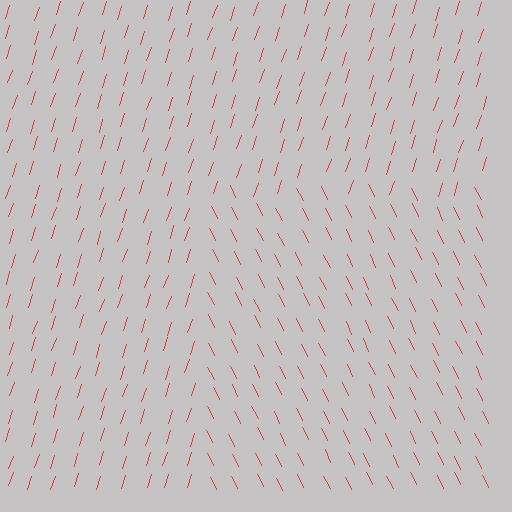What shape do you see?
I see a rectangle.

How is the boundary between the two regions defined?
The boundary is defined purely by a change in line orientation (approximately 45 degrees difference). All lines are the same color and thickness.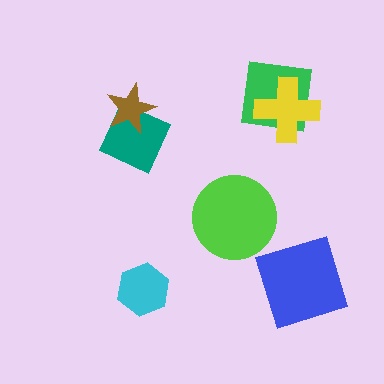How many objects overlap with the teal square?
1 object overlaps with the teal square.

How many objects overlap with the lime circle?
0 objects overlap with the lime circle.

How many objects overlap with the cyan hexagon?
0 objects overlap with the cyan hexagon.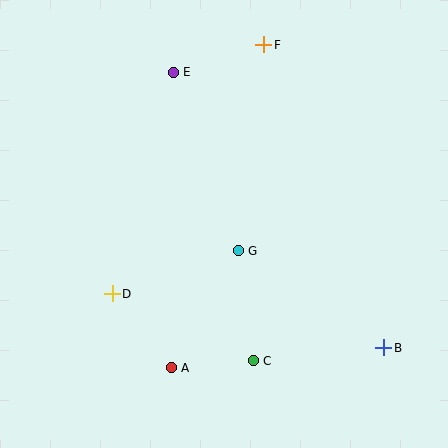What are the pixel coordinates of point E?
Point E is at (173, 72).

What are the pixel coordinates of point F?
Point F is at (264, 45).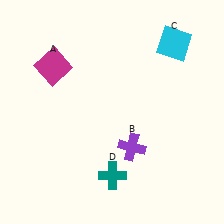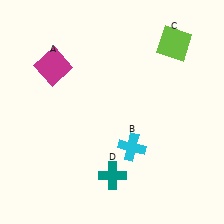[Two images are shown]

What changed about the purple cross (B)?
In Image 1, B is purple. In Image 2, it changed to cyan.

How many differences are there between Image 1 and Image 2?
There are 2 differences between the two images.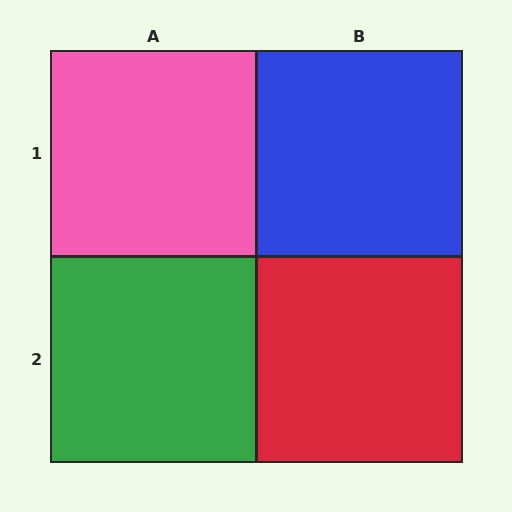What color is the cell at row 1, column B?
Blue.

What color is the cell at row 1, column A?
Pink.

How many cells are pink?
1 cell is pink.